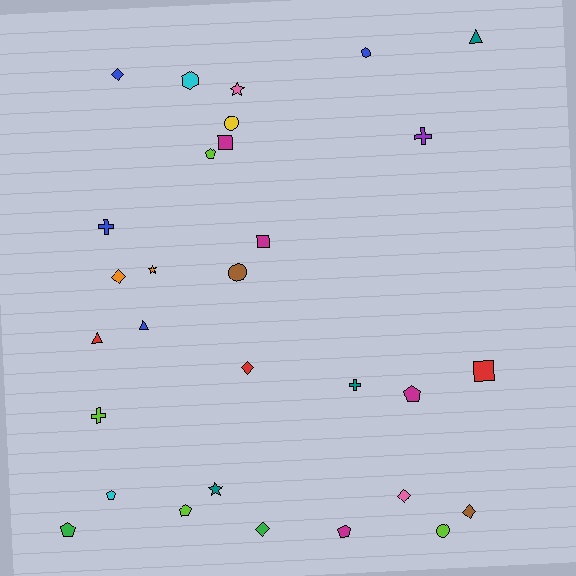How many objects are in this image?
There are 30 objects.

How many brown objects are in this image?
There are 2 brown objects.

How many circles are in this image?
There are 3 circles.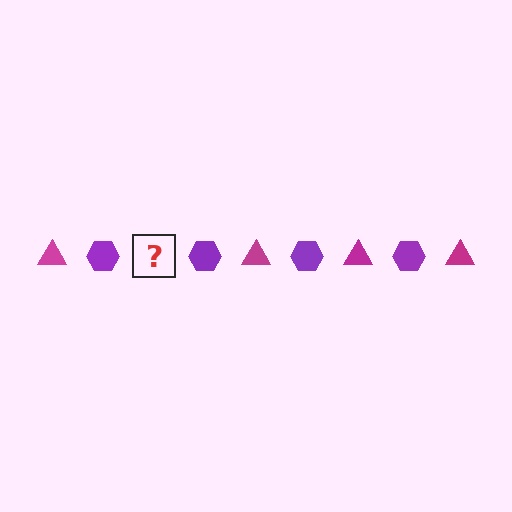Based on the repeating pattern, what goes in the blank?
The blank should be a magenta triangle.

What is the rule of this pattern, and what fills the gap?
The rule is that the pattern alternates between magenta triangle and purple hexagon. The gap should be filled with a magenta triangle.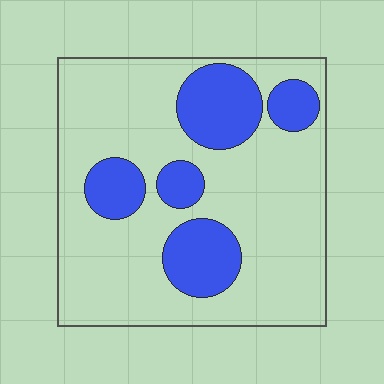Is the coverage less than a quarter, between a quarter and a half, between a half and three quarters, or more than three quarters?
Less than a quarter.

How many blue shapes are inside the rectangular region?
5.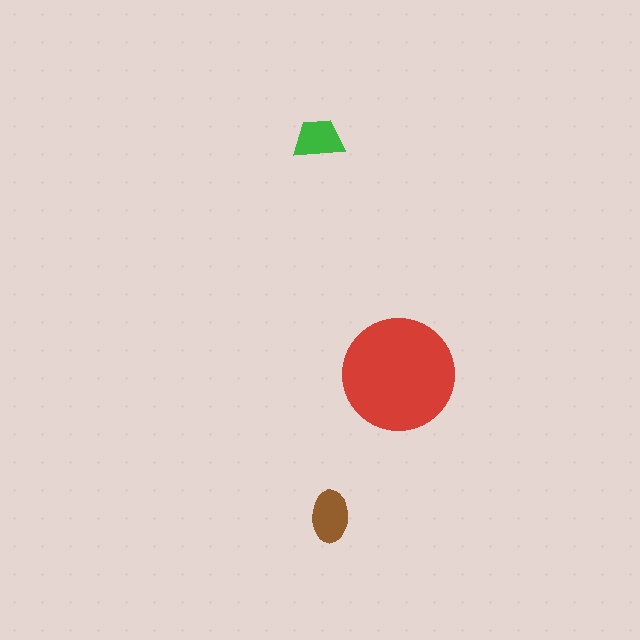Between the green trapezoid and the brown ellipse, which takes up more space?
The brown ellipse.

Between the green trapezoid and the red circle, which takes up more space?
The red circle.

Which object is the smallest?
The green trapezoid.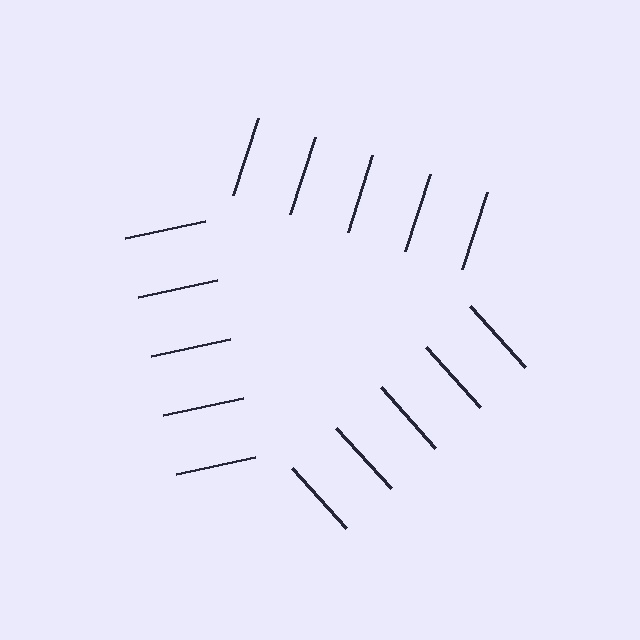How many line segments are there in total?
15 — 5 along each of the 3 edges.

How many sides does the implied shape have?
3 sides — the line-ends trace a triangle.